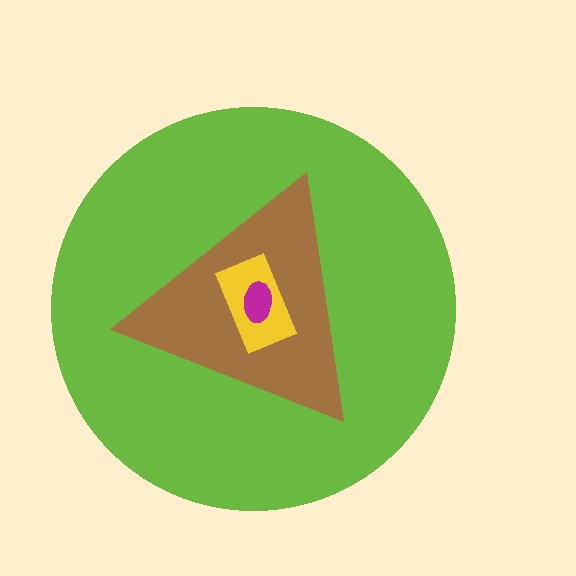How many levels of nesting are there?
4.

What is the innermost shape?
The magenta ellipse.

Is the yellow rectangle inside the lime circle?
Yes.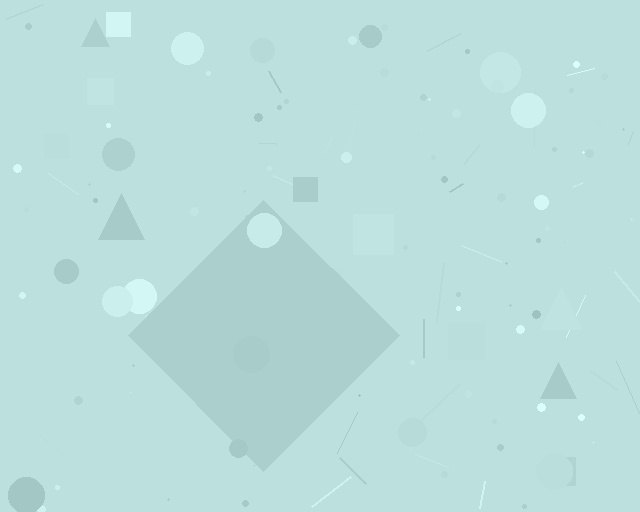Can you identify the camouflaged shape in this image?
The camouflaged shape is a diamond.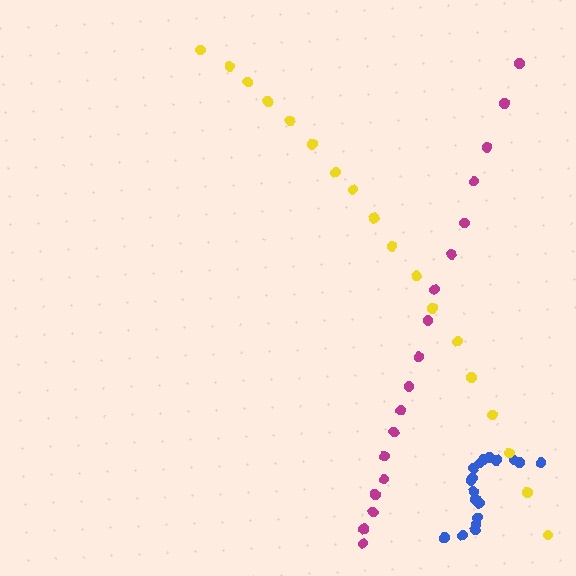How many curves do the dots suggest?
There are 3 distinct paths.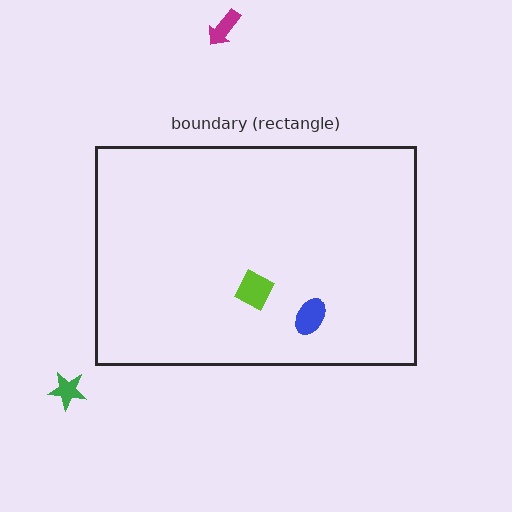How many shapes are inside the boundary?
2 inside, 2 outside.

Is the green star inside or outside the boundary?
Outside.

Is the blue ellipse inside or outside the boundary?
Inside.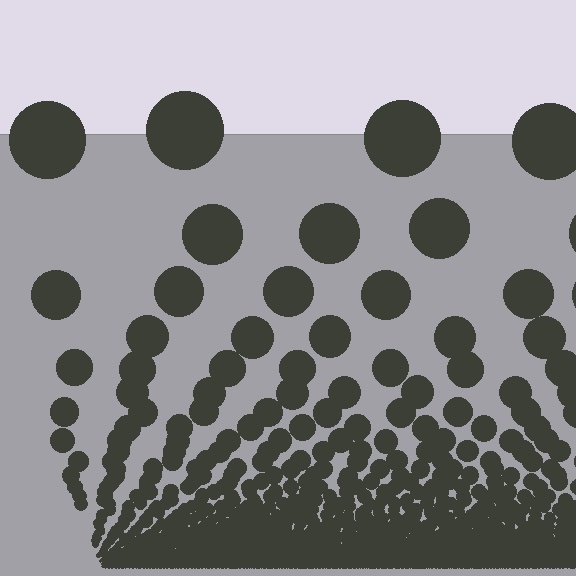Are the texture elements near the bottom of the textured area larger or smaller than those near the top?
Smaller. The gradient is inverted — elements near the bottom are smaller and denser.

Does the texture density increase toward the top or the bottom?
Density increases toward the bottom.